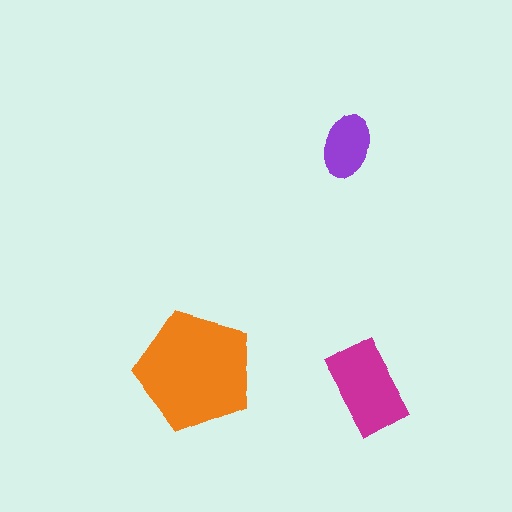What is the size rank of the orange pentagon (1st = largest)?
1st.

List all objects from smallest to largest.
The purple ellipse, the magenta rectangle, the orange pentagon.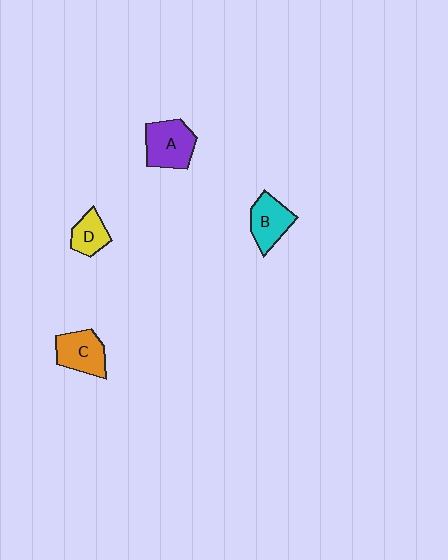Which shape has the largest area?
Shape A (purple).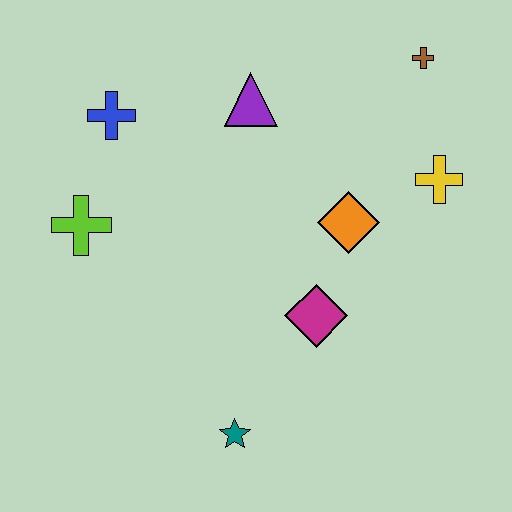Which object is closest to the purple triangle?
The blue cross is closest to the purple triangle.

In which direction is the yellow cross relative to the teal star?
The yellow cross is above the teal star.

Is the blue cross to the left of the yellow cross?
Yes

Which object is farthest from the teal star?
The brown cross is farthest from the teal star.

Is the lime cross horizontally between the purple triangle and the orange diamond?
No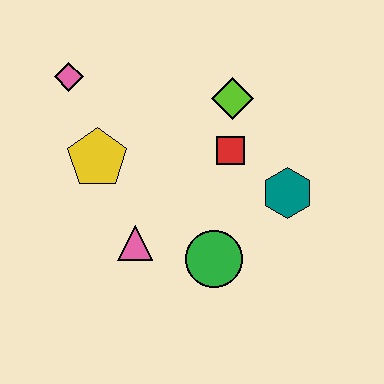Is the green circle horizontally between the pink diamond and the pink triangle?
No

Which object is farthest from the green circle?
The pink diamond is farthest from the green circle.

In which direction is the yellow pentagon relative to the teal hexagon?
The yellow pentagon is to the left of the teal hexagon.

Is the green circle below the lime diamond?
Yes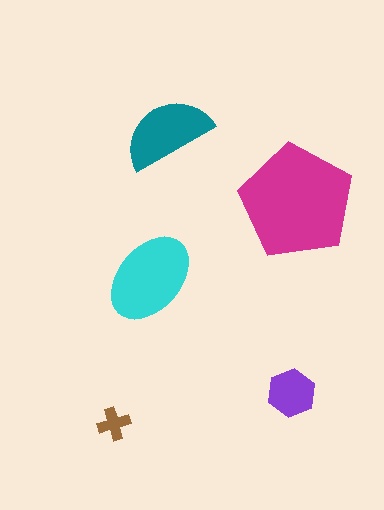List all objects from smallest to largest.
The brown cross, the purple hexagon, the teal semicircle, the cyan ellipse, the magenta pentagon.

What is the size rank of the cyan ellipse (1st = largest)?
2nd.